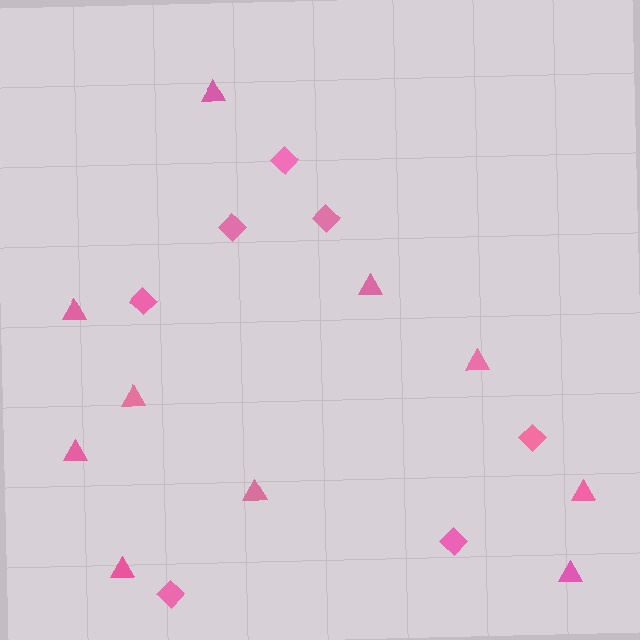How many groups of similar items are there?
There are 2 groups: one group of triangles (10) and one group of diamonds (7).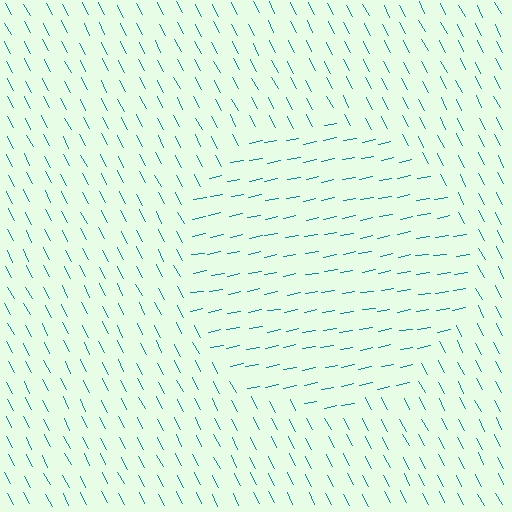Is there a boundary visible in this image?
Yes, there is a texture boundary formed by a change in line orientation.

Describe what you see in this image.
The image is filled with small teal line segments. A circle region in the image has lines oriented differently from the surrounding lines, creating a visible texture boundary.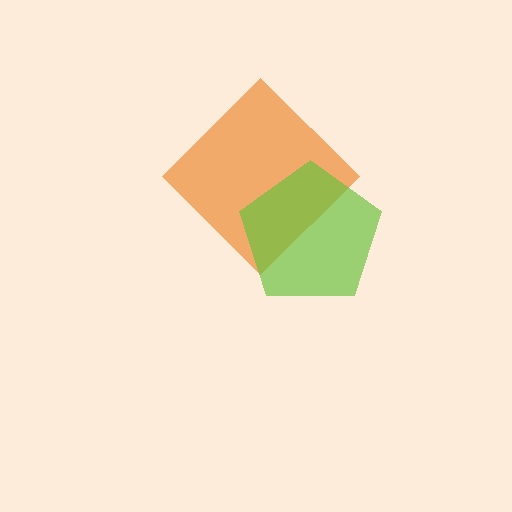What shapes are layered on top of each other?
The layered shapes are: an orange diamond, a lime pentagon.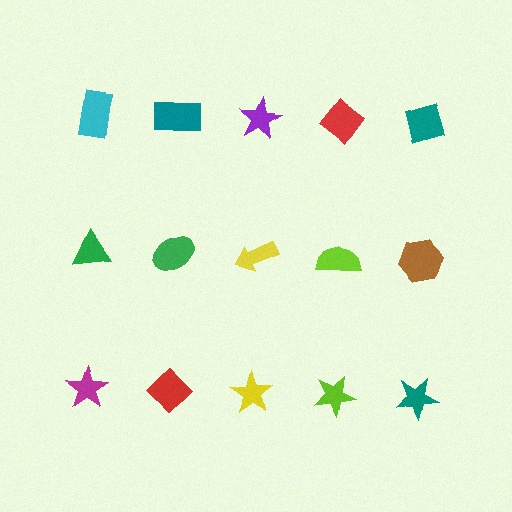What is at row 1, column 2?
A teal rectangle.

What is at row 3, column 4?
A lime star.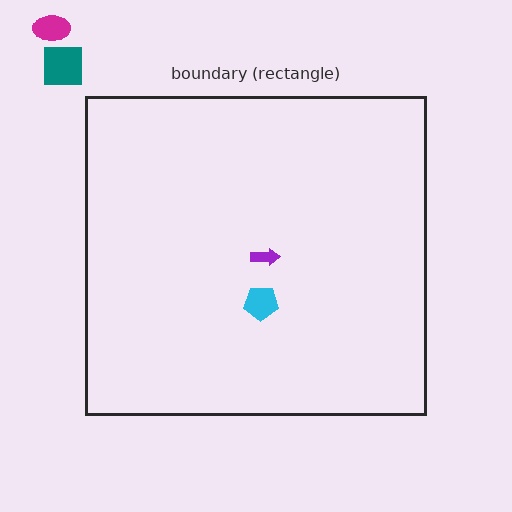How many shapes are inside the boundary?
2 inside, 2 outside.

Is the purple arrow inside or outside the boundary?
Inside.